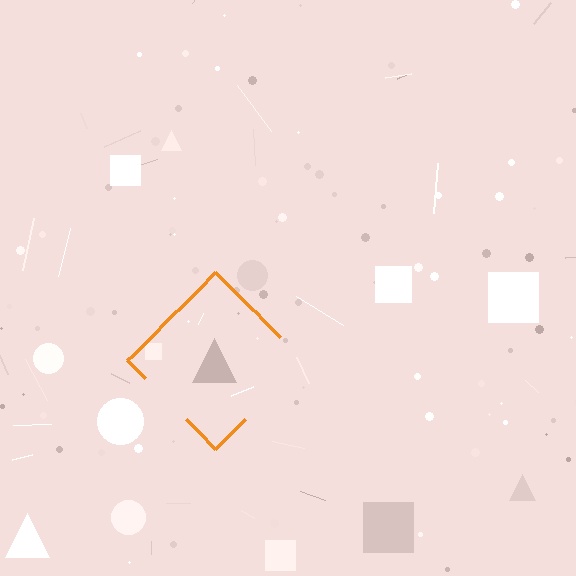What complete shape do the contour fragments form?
The contour fragments form a diamond.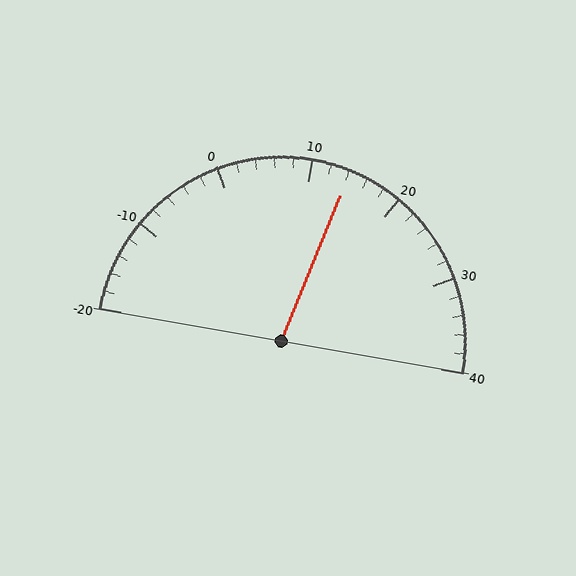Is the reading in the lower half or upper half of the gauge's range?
The reading is in the upper half of the range (-20 to 40).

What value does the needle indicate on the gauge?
The needle indicates approximately 14.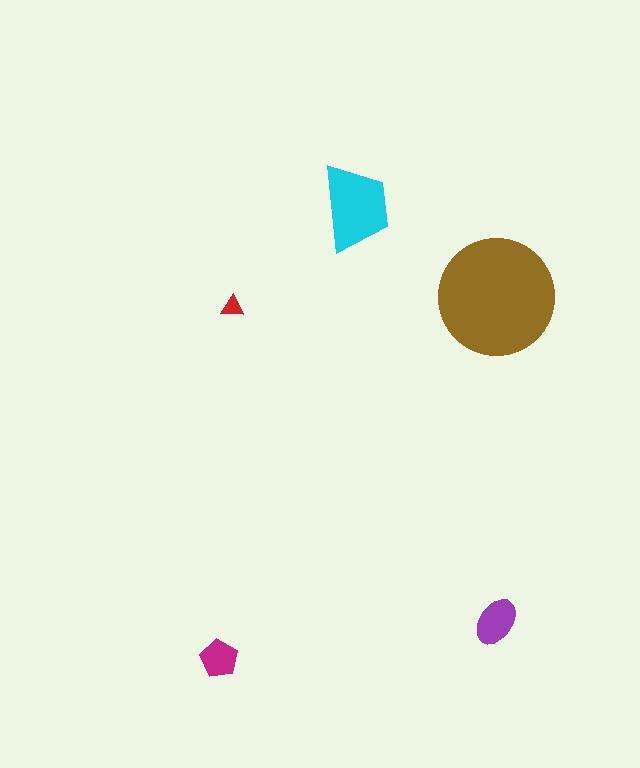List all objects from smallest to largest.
The red triangle, the magenta pentagon, the purple ellipse, the cyan trapezoid, the brown circle.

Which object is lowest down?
The magenta pentagon is bottommost.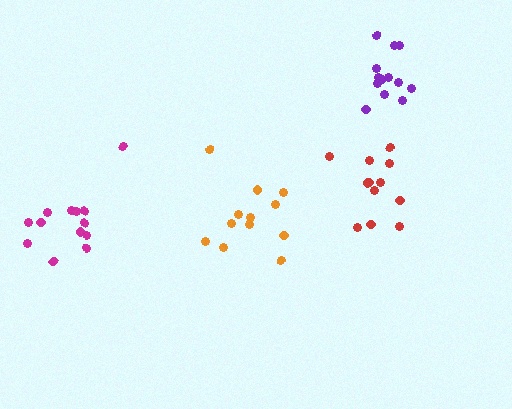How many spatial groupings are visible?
There are 4 spatial groupings.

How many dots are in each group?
Group 1: 12 dots, Group 2: 13 dots, Group 3: 12 dots, Group 4: 13 dots (50 total).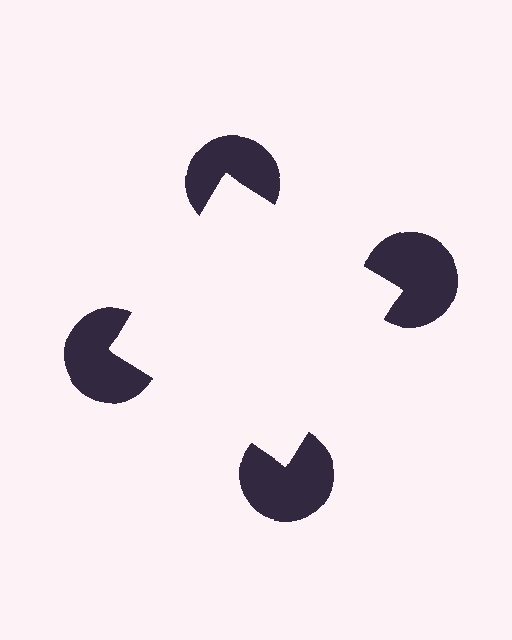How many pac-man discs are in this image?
There are 4 — one at each vertex of the illusory square.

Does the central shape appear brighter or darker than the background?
It typically appears slightly brighter than the background, even though no actual brightness change is drawn.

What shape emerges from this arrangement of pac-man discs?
An illusory square — its edges are inferred from the aligned wedge cuts in the pac-man discs, not physically drawn.